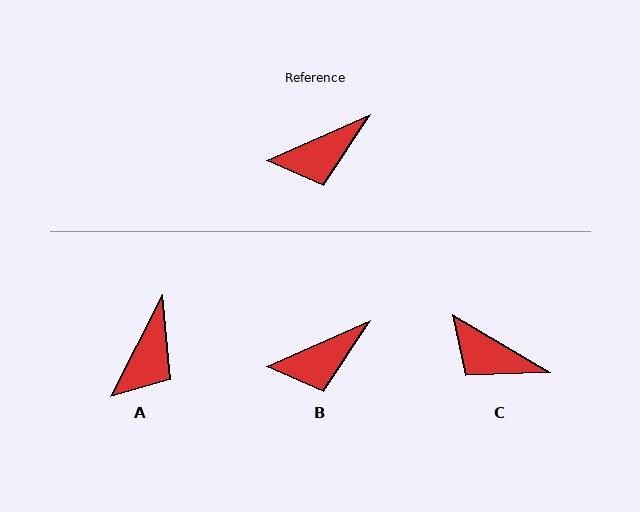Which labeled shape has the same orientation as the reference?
B.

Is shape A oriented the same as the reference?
No, it is off by about 39 degrees.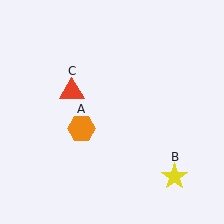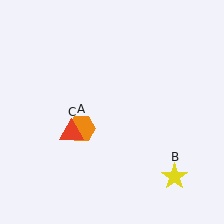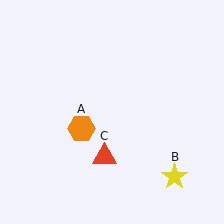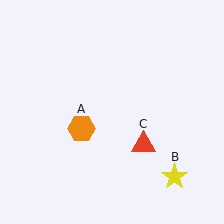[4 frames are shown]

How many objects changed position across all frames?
1 object changed position: red triangle (object C).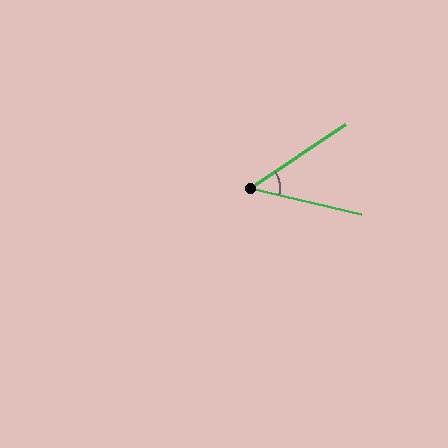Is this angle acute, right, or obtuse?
It is acute.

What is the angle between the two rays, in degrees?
Approximately 47 degrees.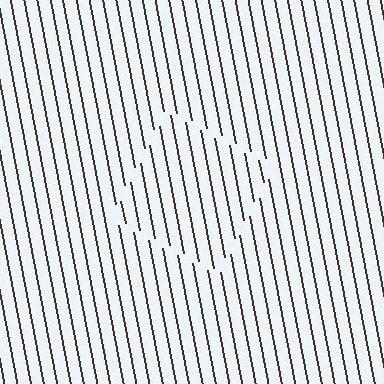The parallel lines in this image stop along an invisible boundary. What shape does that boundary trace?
An illusory square. The interior of the shape contains the same grating, shifted by half a period — the contour is defined by the phase discontinuity where line-ends from the inner and outer gratings abut.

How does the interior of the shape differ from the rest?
The interior of the shape contains the same grating, shifted by half a period — the contour is defined by the phase discontinuity where line-ends from the inner and outer gratings abut.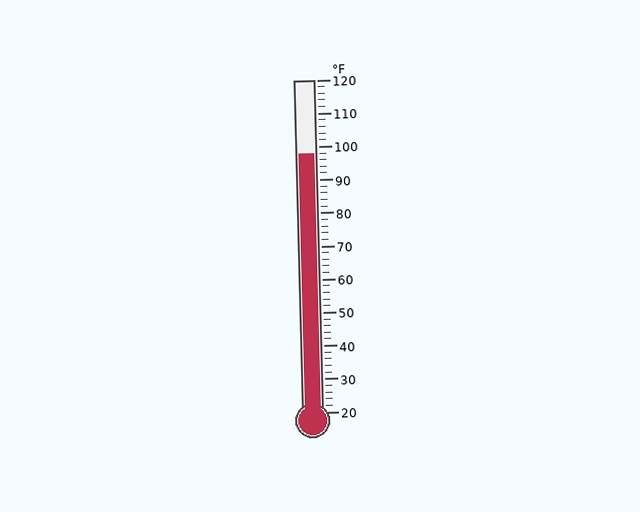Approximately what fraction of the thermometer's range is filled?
The thermometer is filled to approximately 80% of its range.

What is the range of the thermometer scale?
The thermometer scale ranges from 20°F to 120°F.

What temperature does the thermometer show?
The thermometer shows approximately 98°F.